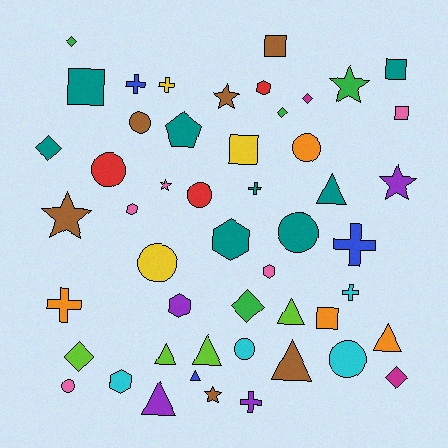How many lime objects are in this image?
There are 4 lime objects.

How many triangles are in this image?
There are 8 triangles.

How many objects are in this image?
There are 50 objects.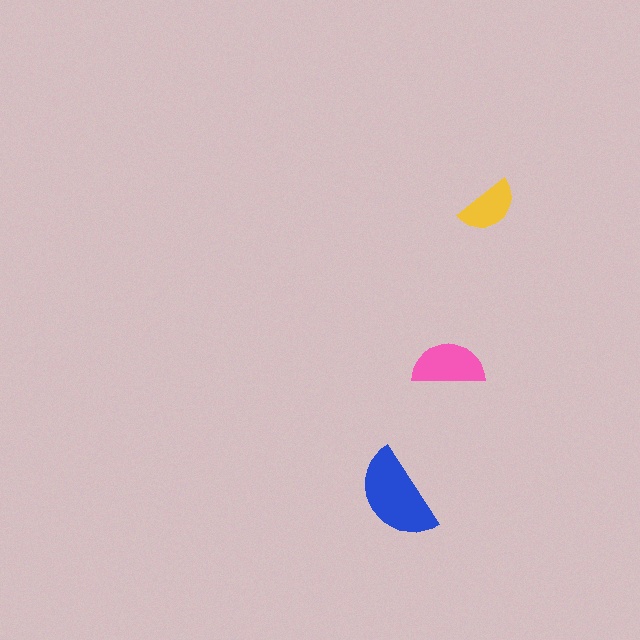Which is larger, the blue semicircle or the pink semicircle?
The blue one.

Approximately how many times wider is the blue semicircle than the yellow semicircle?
About 1.5 times wider.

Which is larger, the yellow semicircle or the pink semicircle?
The pink one.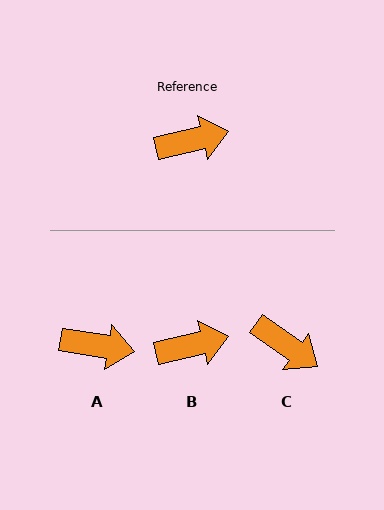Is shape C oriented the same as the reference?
No, it is off by about 48 degrees.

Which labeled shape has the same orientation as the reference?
B.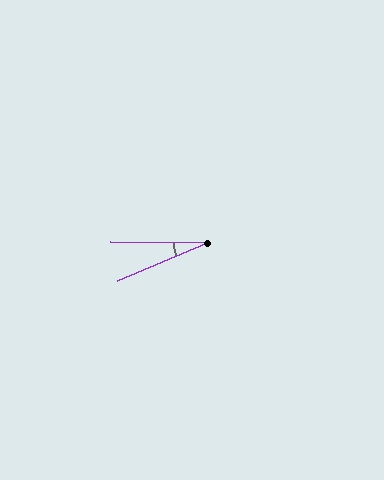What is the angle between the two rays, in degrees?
Approximately 24 degrees.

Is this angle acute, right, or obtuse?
It is acute.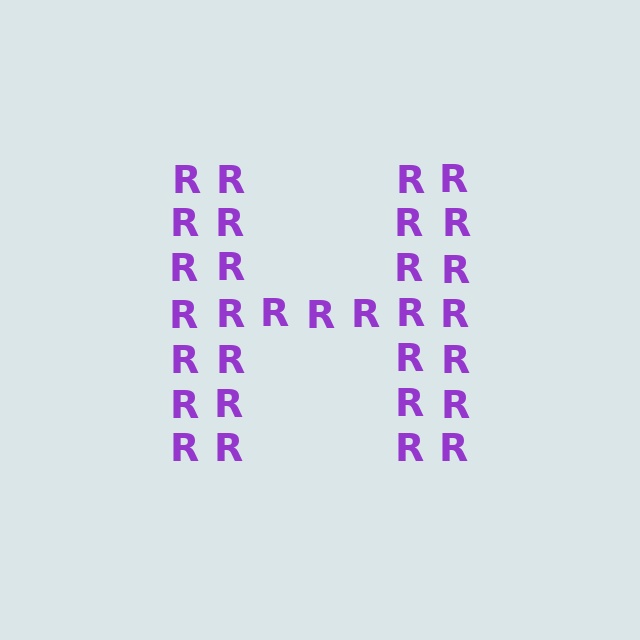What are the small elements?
The small elements are letter R's.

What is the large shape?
The large shape is the letter H.